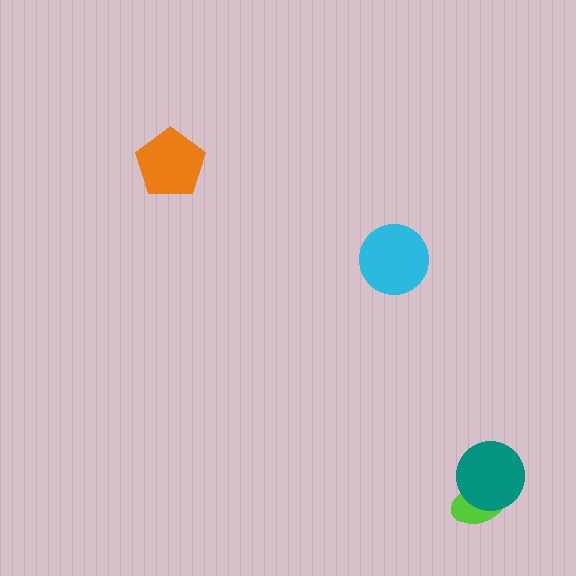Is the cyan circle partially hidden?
No, no other shape covers it.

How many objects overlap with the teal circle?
1 object overlaps with the teal circle.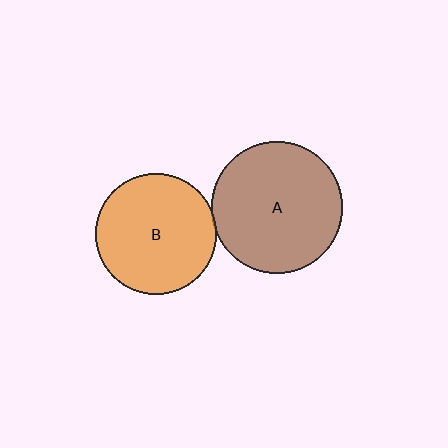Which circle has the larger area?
Circle A (brown).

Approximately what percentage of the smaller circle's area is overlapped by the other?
Approximately 5%.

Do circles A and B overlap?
Yes.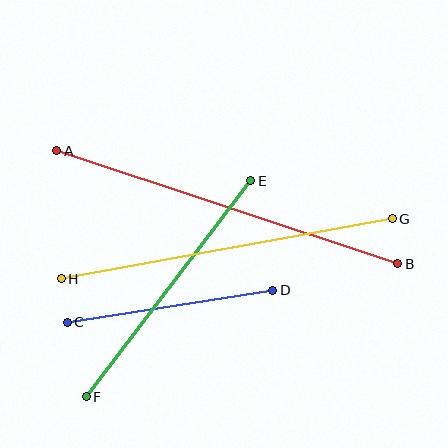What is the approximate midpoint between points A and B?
The midpoint is at approximately (227, 207) pixels.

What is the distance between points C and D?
The distance is approximately 208 pixels.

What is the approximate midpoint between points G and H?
The midpoint is at approximately (227, 249) pixels.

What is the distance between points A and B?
The distance is approximately 359 pixels.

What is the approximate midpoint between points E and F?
The midpoint is at approximately (169, 289) pixels.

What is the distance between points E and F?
The distance is approximately 272 pixels.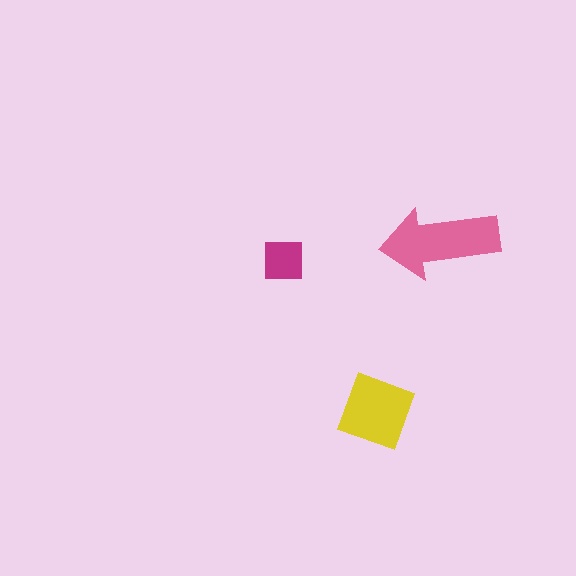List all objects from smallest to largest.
The magenta square, the yellow diamond, the pink arrow.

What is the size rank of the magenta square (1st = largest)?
3rd.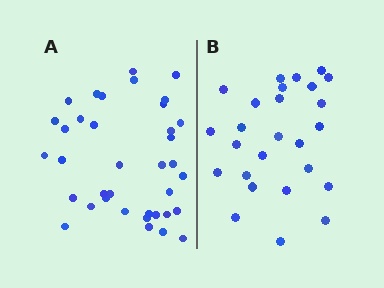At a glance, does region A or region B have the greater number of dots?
Region A (the left region) has more dots.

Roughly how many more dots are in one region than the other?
Region A has roughly 12 or so more dots than region B.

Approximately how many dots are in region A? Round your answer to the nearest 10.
About 40 dots. (The exact count is 37, which rounds to 40.)